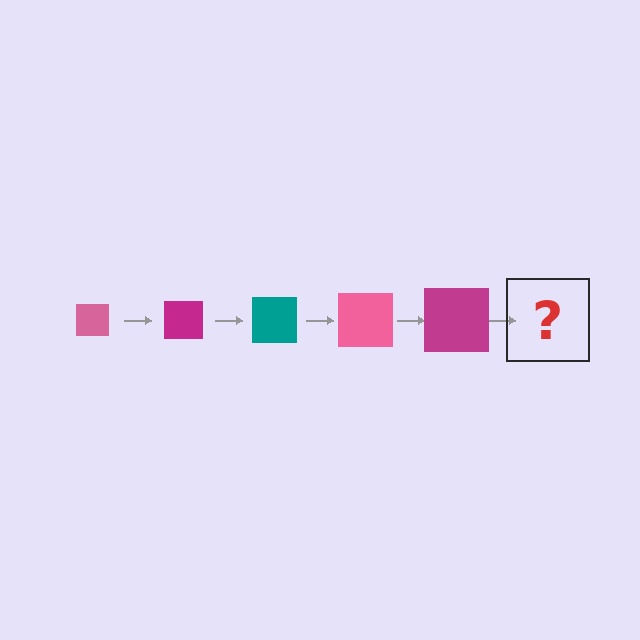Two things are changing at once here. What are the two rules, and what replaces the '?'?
The two rules are that the square grows larger each step and the color cycles through pink, magenta, and teal. The '?' should be a teal square, larger than the previous one.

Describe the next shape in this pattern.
It should be a teal square, larger than the previous one.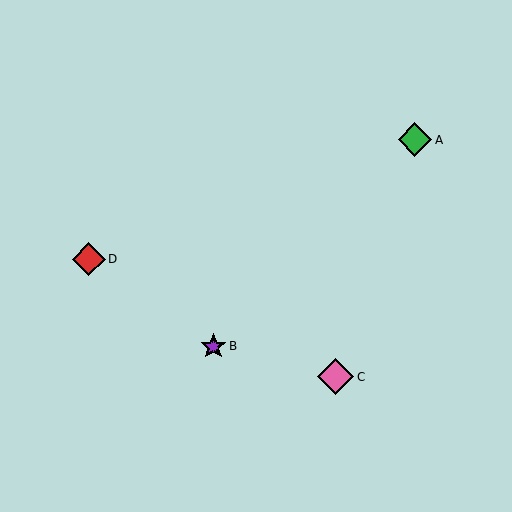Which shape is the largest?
The pink diamond (labeled C) is the largest.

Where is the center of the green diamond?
The center of the green diamond is at (415, 140).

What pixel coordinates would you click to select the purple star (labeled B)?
Click at (213, 346) to select the purple star B.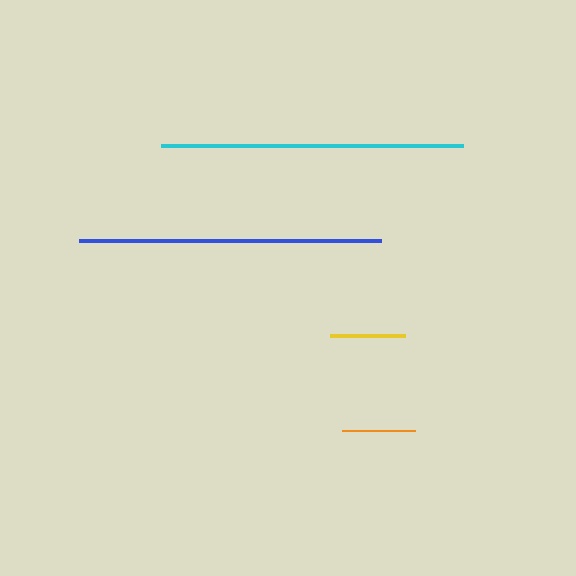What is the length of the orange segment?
The orange segment is approximately 74 pixels long.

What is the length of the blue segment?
The blue segment is approximately 302 pixels long.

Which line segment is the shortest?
The orange line is the shortest at approximately 74 pixels.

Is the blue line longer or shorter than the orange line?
The blue line is longer than the orange line.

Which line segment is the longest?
The blue line is the longest at approximately 302 pixels.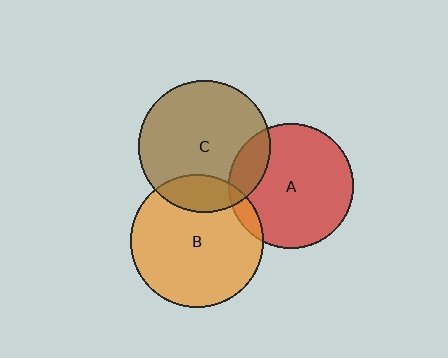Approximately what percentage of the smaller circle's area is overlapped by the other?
Approximately 15%.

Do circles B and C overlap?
Yes.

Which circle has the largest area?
Circle B (orange).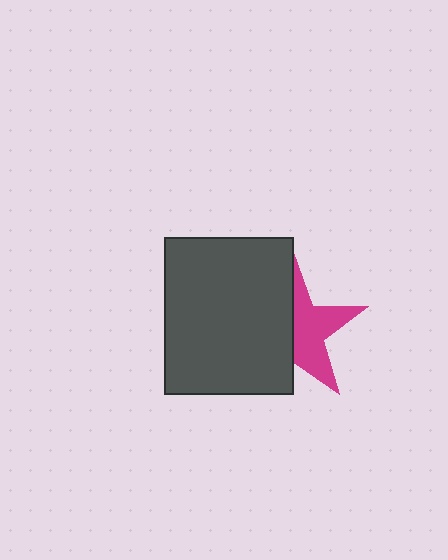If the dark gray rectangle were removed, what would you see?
You would see the complete magenta star.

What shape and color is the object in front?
The object in front is a dark gray rectangle.